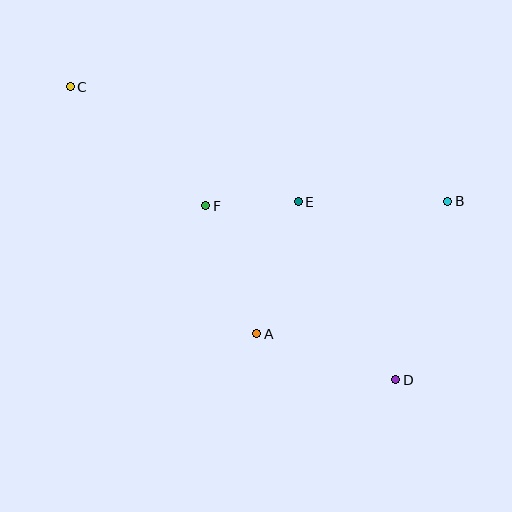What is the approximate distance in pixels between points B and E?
The distance between B and E is approximately 149 pixels.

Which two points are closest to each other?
Points E and F are closest to each other.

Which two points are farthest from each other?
Points C and D are farthest from each other.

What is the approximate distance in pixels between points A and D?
The distance between A and D is approximately 146 pixels.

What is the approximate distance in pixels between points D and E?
The distance between D and E is approximately 203 pixels.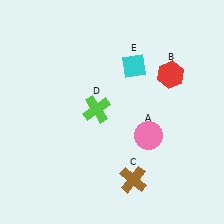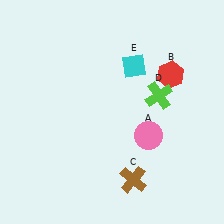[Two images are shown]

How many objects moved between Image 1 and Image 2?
1 object moved between the two images.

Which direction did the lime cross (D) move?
The lime cross (D) moved right.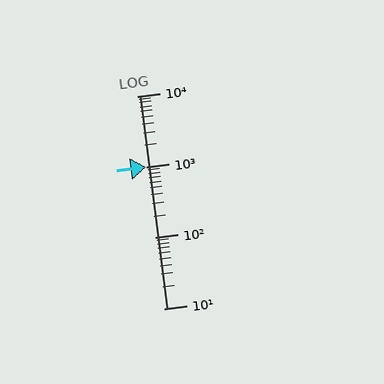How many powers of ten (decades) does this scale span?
The scale spans 3 decades, from 10 to 10000.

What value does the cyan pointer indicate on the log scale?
The pointer indicates approximately 1000.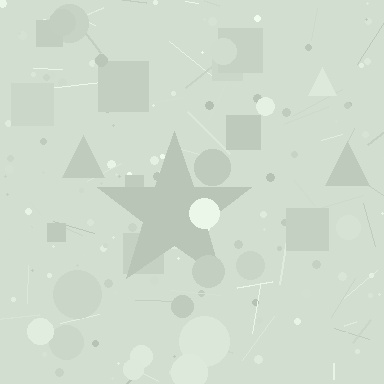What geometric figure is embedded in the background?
A star is embedded in the background.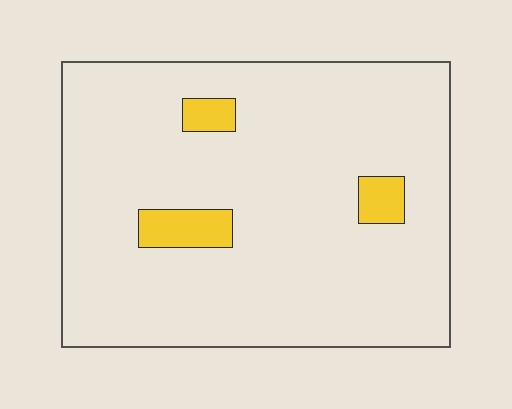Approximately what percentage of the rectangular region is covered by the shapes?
Approximately 5%.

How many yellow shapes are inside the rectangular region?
3.